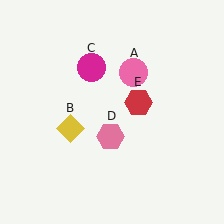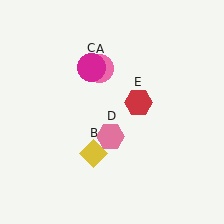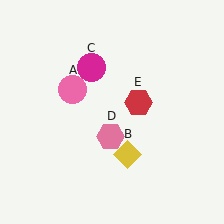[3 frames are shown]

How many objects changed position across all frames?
2 objects changed position: pink circle (object A), yellow diamond (object B).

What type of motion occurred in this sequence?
The pink circle (object A), yellow diamond (object B) rotated counterclockwise around the center of the scene.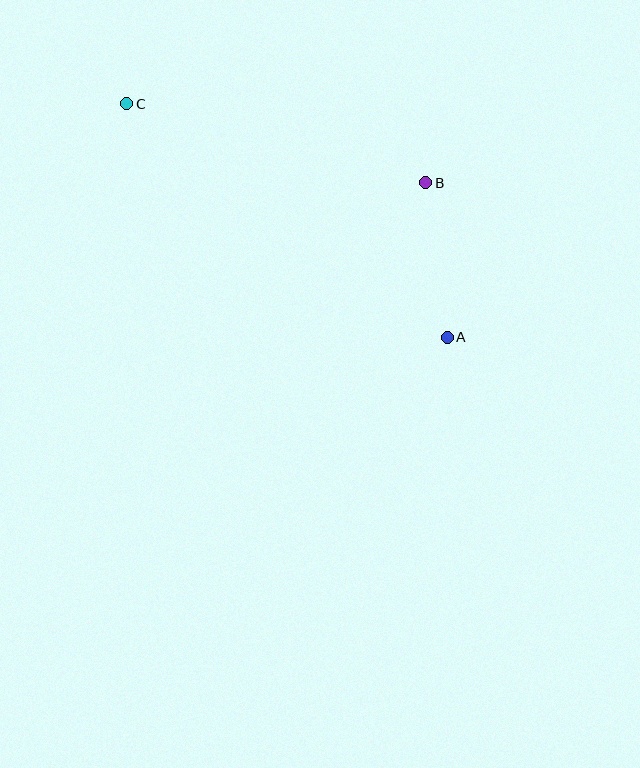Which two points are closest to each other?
Points A and B are closest to each other.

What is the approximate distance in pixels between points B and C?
The distance between B and C is approximately 309 pixels.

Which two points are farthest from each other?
Points A and C are farthest from each other.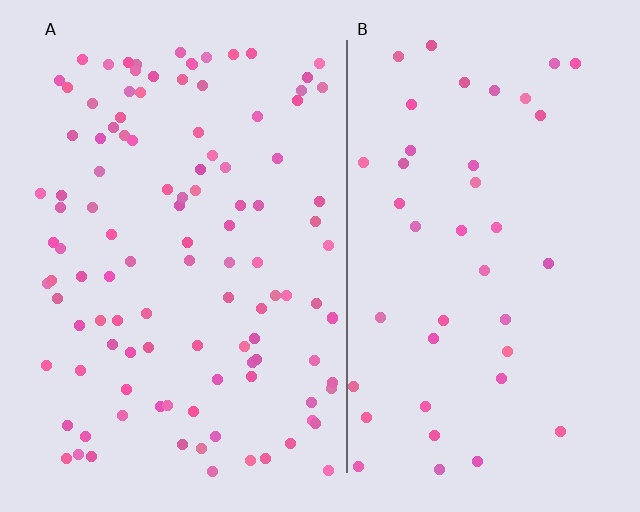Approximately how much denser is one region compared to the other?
Approximately 2.7× — region A over region B.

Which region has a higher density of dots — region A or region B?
A (the left).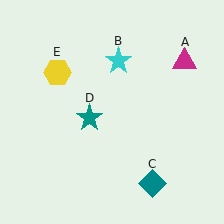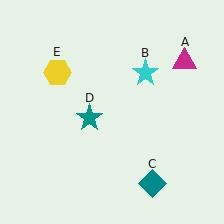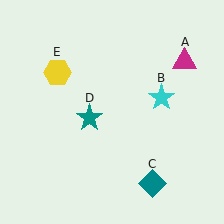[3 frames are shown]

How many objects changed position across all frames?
1 object changed position: cyan star (object B).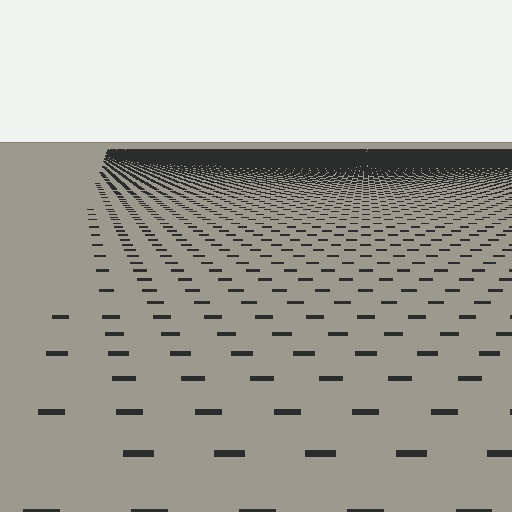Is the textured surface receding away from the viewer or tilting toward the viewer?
The surface is receding away from the viewer. Texture elements get smaller and denser toward the top.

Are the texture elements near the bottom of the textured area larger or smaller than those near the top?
Larger. Near the bottom, elements are closer to the viewer and appear at a bigger on-screen size.